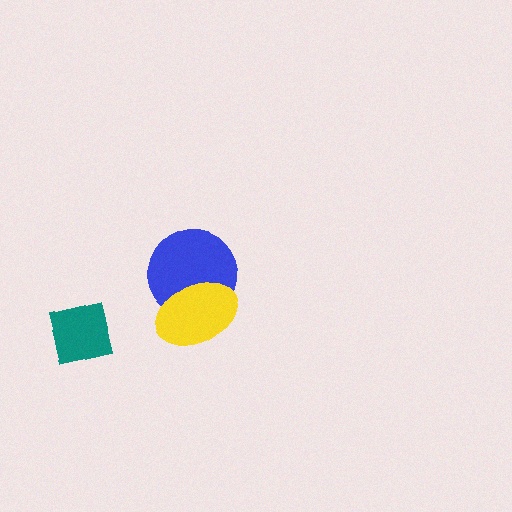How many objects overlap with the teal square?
0 objects overlap with the teal square.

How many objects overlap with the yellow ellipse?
1 object overlaps with the yellow ellipse.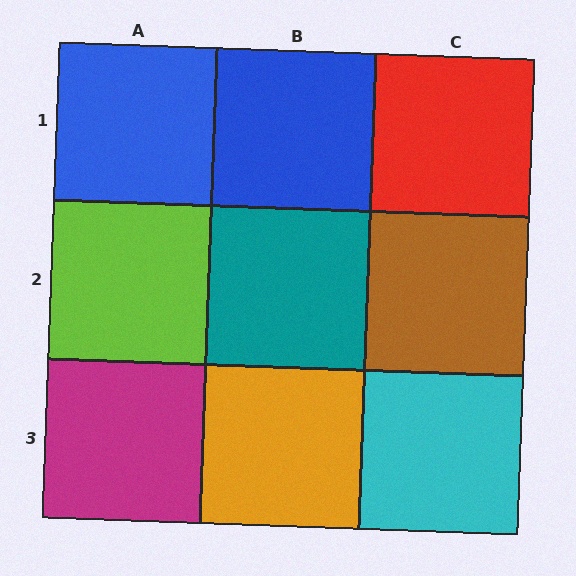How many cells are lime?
1 cell is lime.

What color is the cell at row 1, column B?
Blue.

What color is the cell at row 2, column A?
Lime.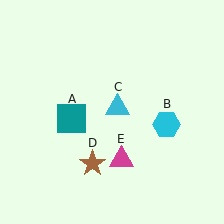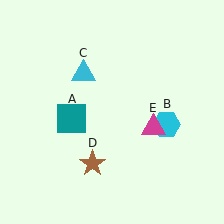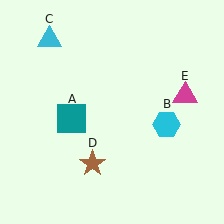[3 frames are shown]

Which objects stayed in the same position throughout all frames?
Teal square (object A) and cyan hexagon (object B) and brown star (object D) remained stationary.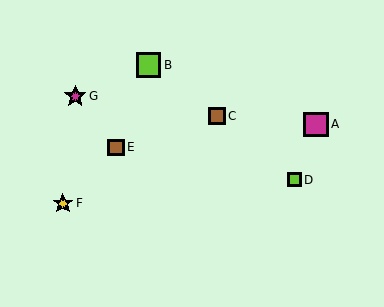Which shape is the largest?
The magenta square (labeled A) is the largest.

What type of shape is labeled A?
Shape A is a magenta square.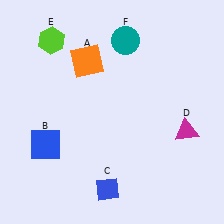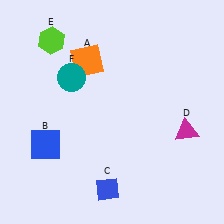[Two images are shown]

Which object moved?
The teal circle (F) moved left.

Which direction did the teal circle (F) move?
The teal circle (F) moved left.